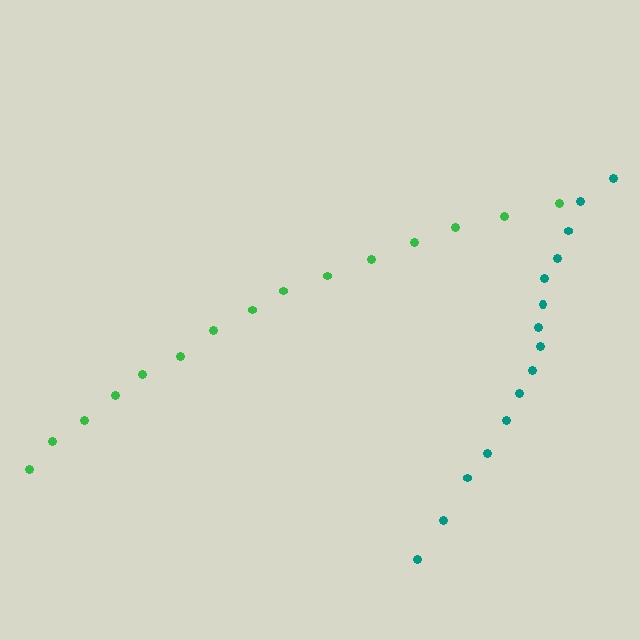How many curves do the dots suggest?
There are 2 distinct paths.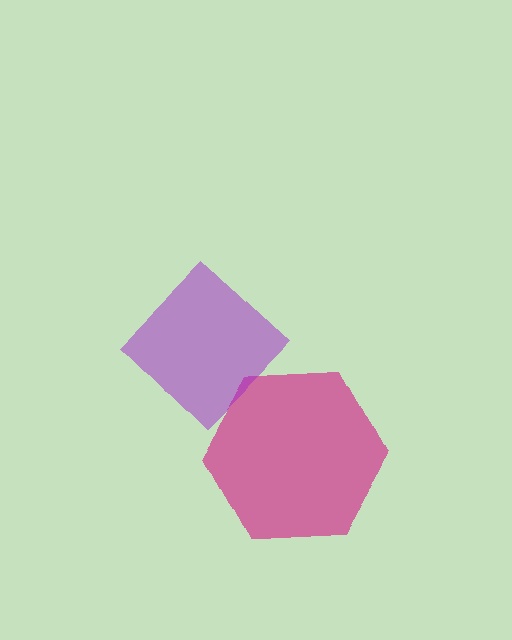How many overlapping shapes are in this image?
There are 2 overlapping shapes in the image.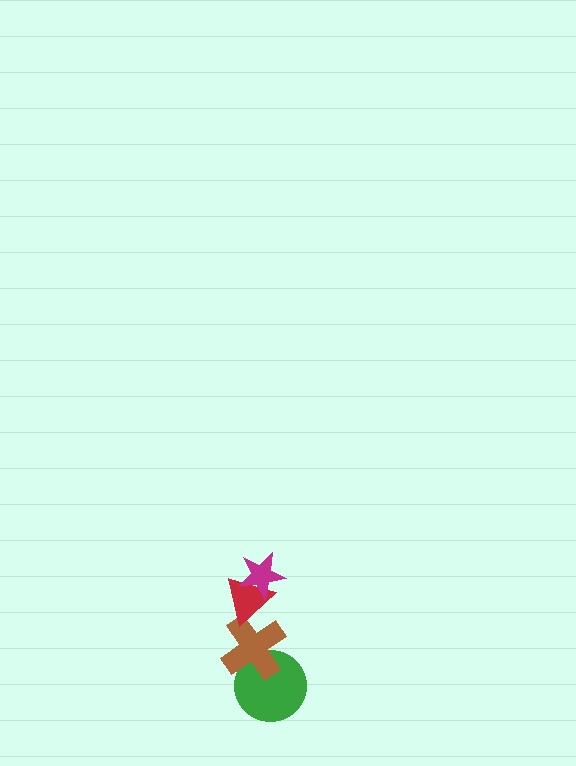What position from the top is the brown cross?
The brown cross is 3rd from the top.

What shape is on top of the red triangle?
The magenta star is on top of the red triangle.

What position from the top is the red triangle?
The red triangle is 2nd from the top.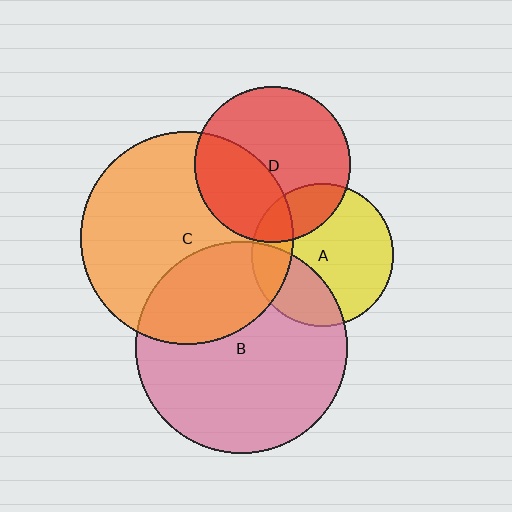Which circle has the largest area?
Circle C (orange).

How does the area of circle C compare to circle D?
Approximately 1.9 times.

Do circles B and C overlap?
Yes.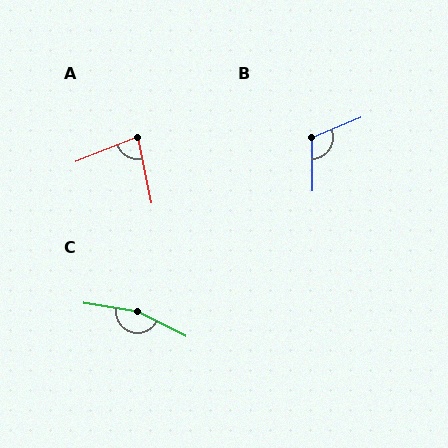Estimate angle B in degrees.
Approximately 112 degrees.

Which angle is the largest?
C, at approximately 163 degrees.